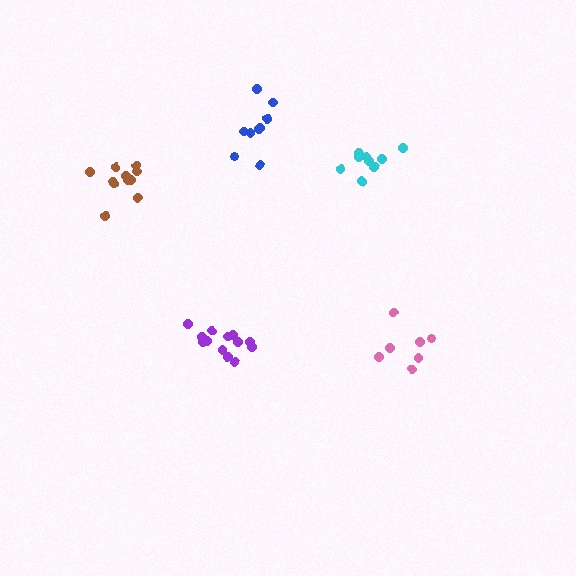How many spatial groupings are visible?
There are 5 spatial groupings.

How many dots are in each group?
Group 1: 9 dots, Group 2: 13 dots, Group 3: 9 dots, Group 4: 7 dots, Group 5: 12 dots (50 total).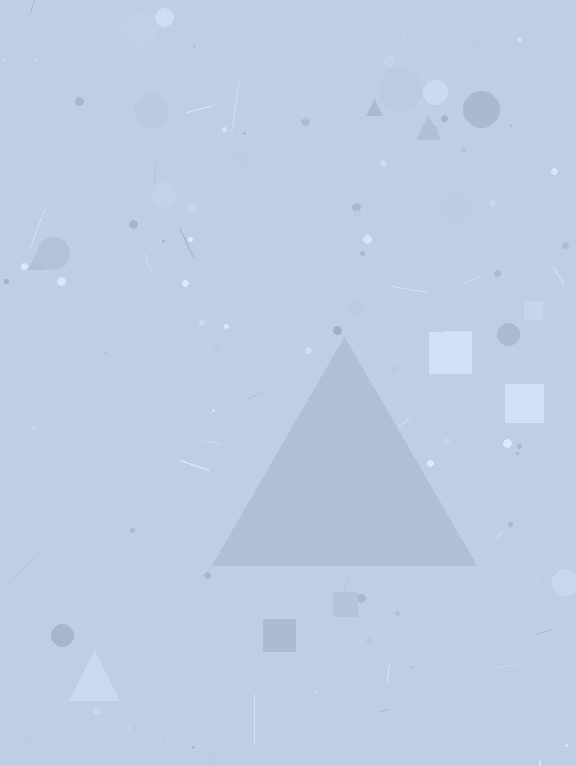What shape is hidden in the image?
A triangle is hidden in the image.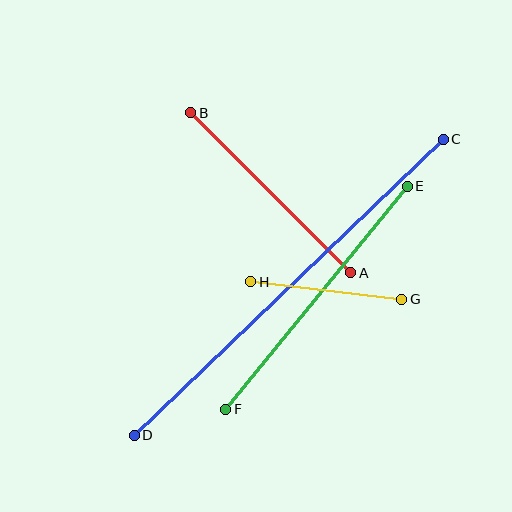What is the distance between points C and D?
The distance is approximately 428 pixels.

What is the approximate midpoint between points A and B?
The midpoint is at approximately (271, 193) pixels.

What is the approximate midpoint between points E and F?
The midpoint is at approximately (317, 298) pixels.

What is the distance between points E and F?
The distance is approximately 287 pixels.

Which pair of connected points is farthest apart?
Points C and D are farthest apart.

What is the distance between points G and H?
The distance is approximately 152 pixels.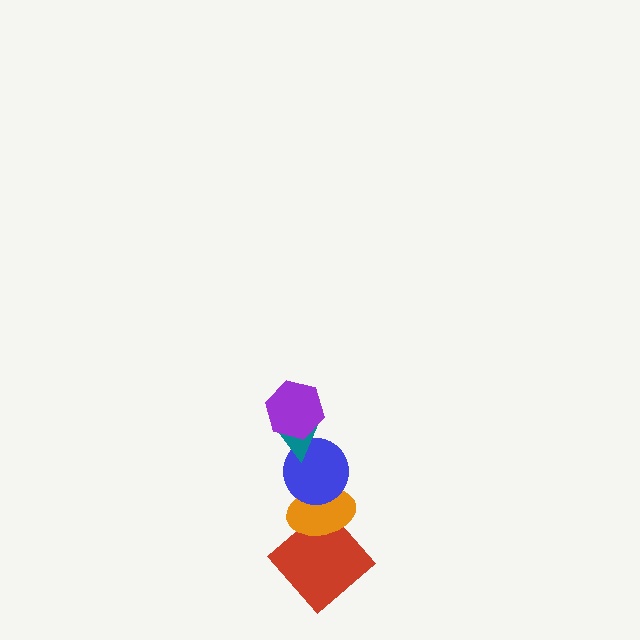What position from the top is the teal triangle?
The teal triangle is 2nd from the top.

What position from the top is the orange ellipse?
The orange ellipse is 4th from the top.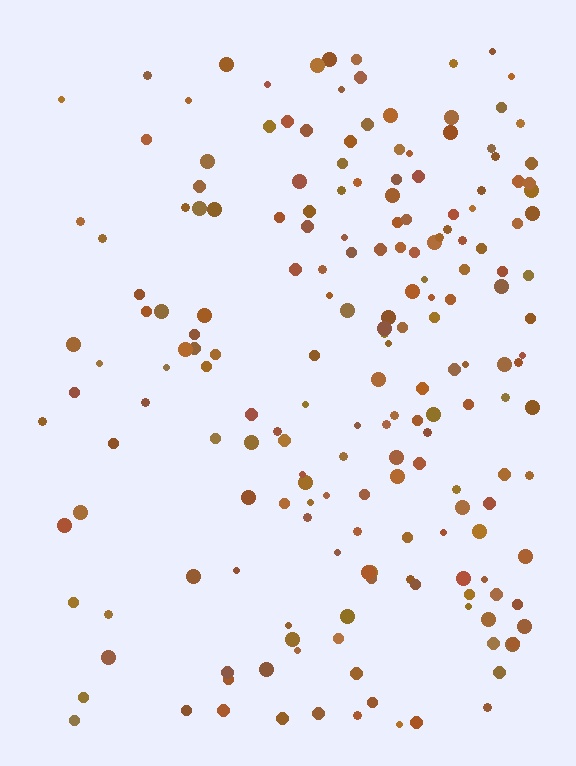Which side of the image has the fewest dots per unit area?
The left.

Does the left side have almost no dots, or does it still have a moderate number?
Still a moderate number, just noticeably fewer than the right.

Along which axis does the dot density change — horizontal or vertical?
Horizontal.